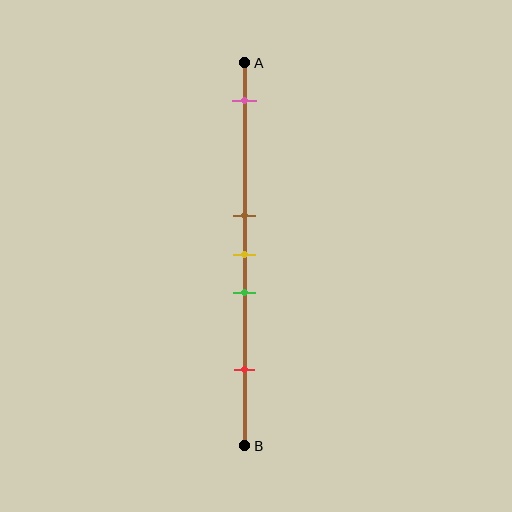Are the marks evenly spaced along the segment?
No, the marks are not evenly spaced.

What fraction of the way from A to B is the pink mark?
The pink mark is approximately 10% (0.1) of the way from A to B.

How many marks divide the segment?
There are 5 marks dividing the segment.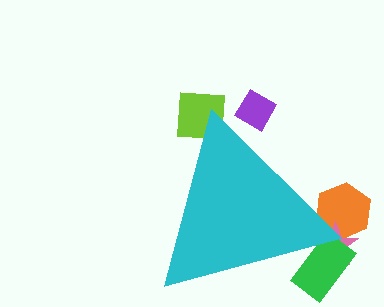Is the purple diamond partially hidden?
Yes, the purple diamond is partially hidden behind the cyan triangle.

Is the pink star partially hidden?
Yes, the pink star is partially hidden behind the cyan triangle.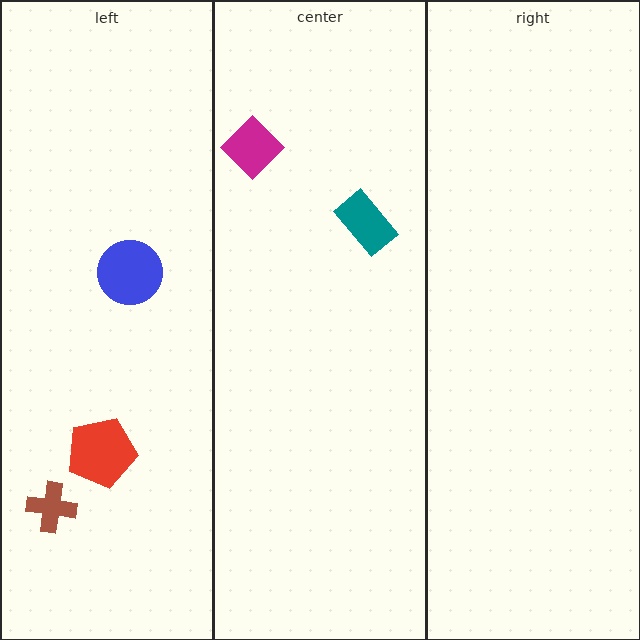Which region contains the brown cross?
The left region.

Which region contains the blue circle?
The left region.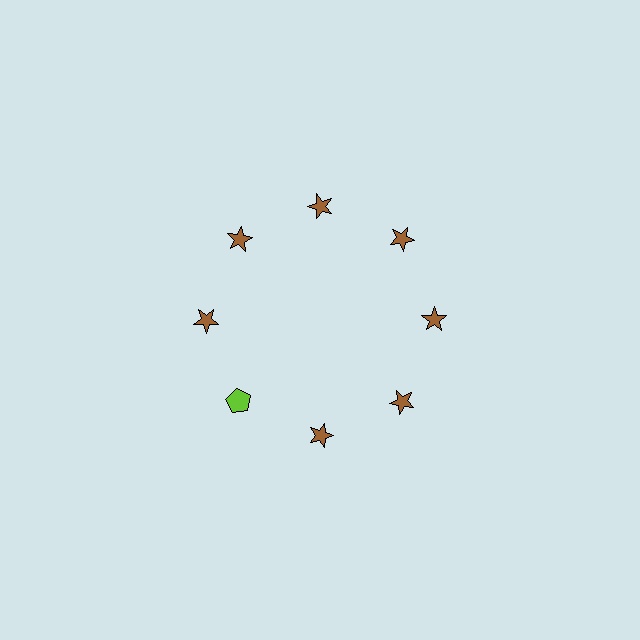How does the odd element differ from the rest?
It differs in both color (lime instead of brown) and shape (pentagon instead of star).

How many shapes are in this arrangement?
There are 8 shapes arranged in a ring pattern.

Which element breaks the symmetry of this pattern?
The lime pentagon at roughly the 8 o'clock position breaks the symmetry. All other shapes are brown stars.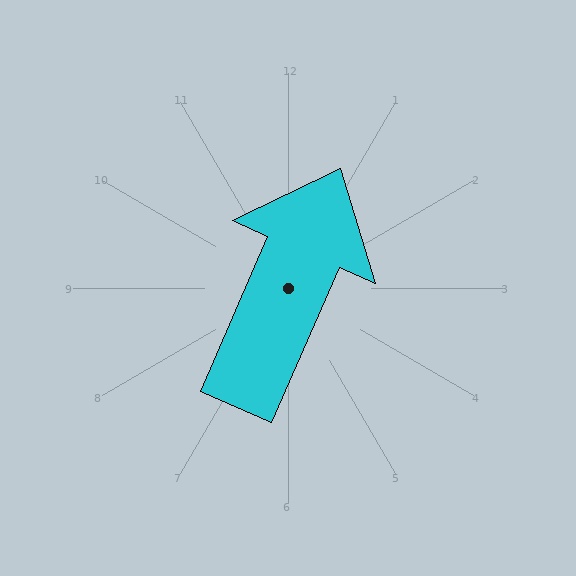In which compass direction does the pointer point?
Northeast.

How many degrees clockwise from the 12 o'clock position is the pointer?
Approximately 24 degrees.